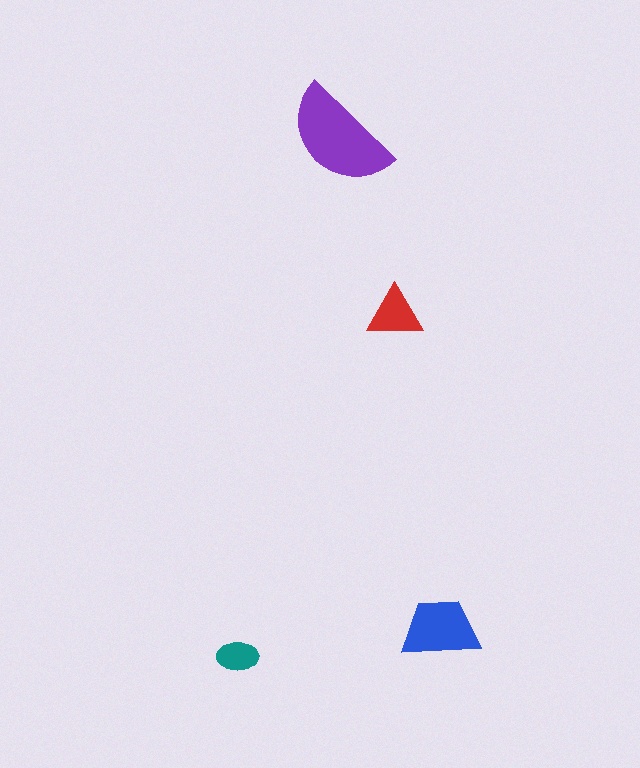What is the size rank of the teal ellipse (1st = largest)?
4th.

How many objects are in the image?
There are 4 objects in the image.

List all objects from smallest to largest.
The teal ellipse, the red triangle, the blue trapezoid, the purple semicircle.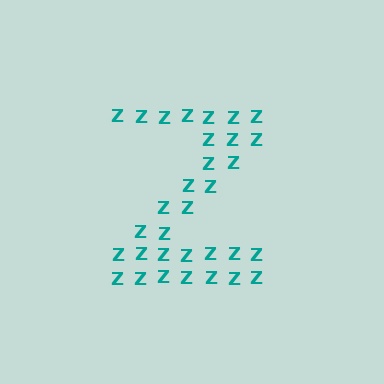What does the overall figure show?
The overall figure shows the letter Z.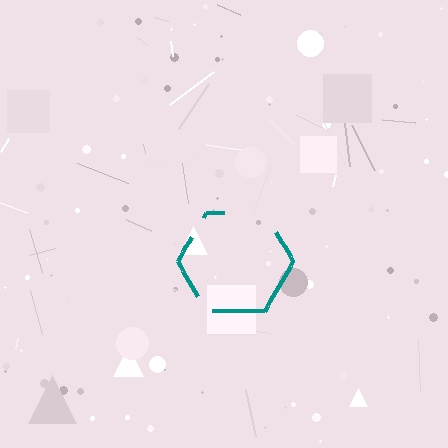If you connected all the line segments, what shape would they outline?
They would outline a hexagon.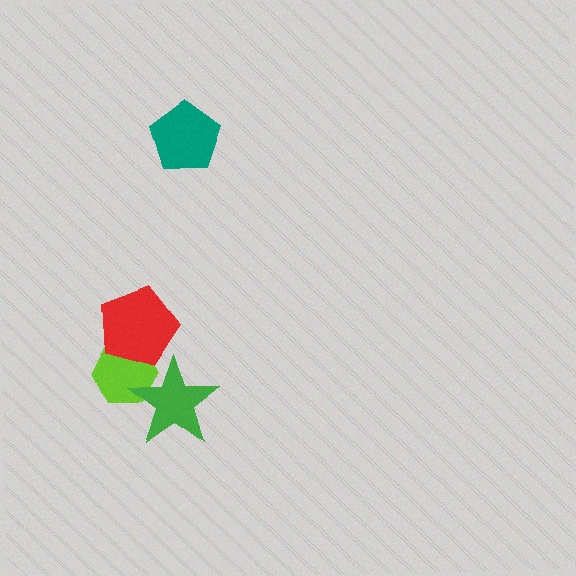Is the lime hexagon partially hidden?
Yes, it is partially covered by another shape.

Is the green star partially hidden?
No, no other shape covers it.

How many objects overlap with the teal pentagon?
0 objects overlap with the teal pentagon.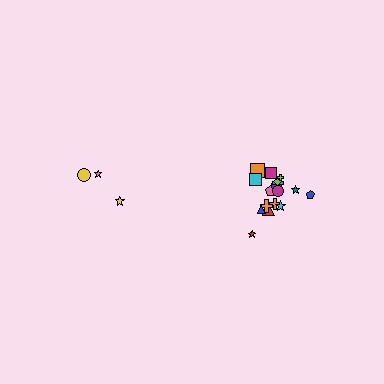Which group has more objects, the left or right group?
The right group.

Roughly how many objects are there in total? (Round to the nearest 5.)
Roughly 20 objects in total.